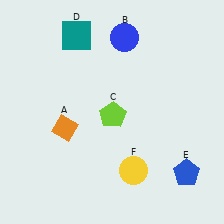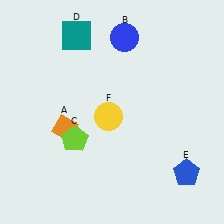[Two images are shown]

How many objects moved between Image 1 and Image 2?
2 objects moved between the two images.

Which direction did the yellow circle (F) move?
The yellow circle (F) moved up.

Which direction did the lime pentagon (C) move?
The lime pentagon (C) moved left.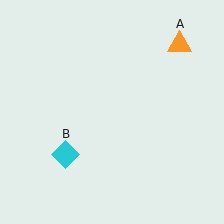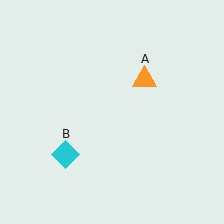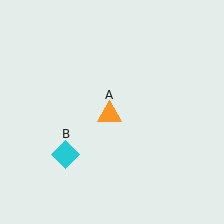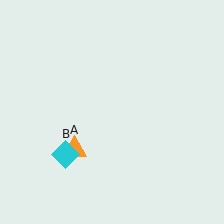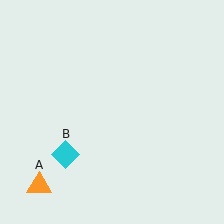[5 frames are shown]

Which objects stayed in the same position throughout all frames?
Cyan diamond (object B) remained stationary.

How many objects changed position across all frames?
1 object changed position: orange triangle (object A).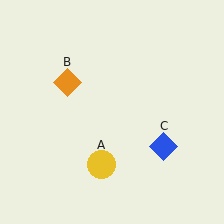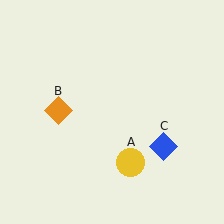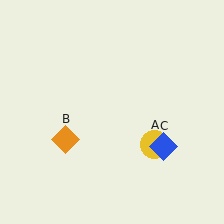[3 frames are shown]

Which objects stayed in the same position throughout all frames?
Blue diamond (object C) remained stationary.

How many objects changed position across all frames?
2 objects changed position: yellow circle (object A), orange diamond (object B).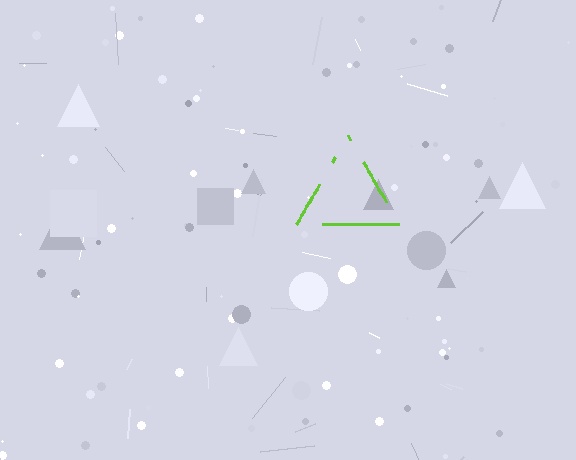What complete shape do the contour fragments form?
The contour fragments form a triangle.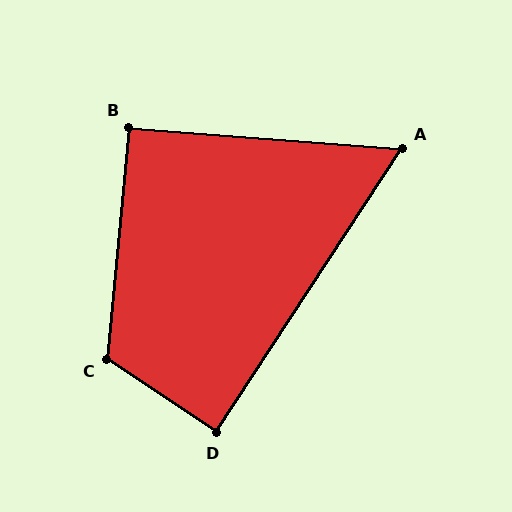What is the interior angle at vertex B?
Approximately 91 degrees (approximately right).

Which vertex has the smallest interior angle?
A, at approximately 61 degrees.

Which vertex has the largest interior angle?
C, at approximately 119 degrees.